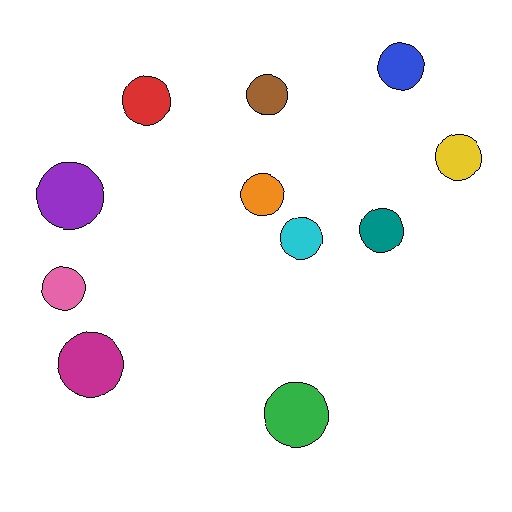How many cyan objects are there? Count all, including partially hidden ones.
There is 1 cyan object.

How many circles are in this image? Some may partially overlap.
There are 11 circles.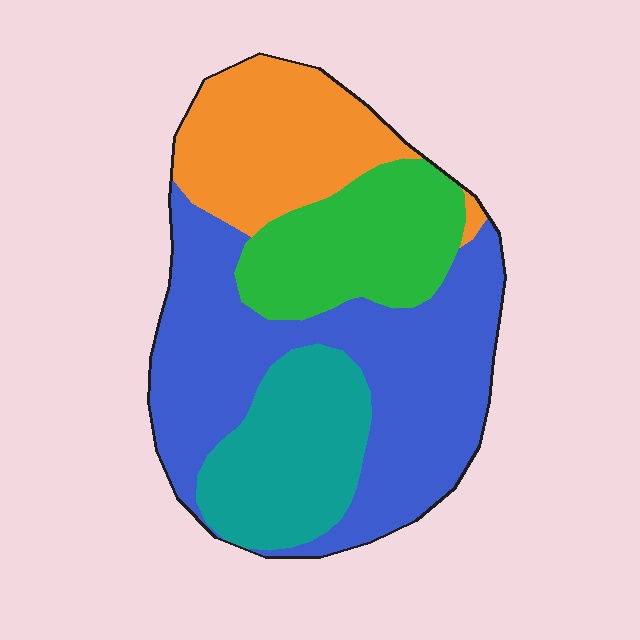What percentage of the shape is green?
Green takes up less than a quarter of the shape.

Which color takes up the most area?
Blue, at roughly 45%.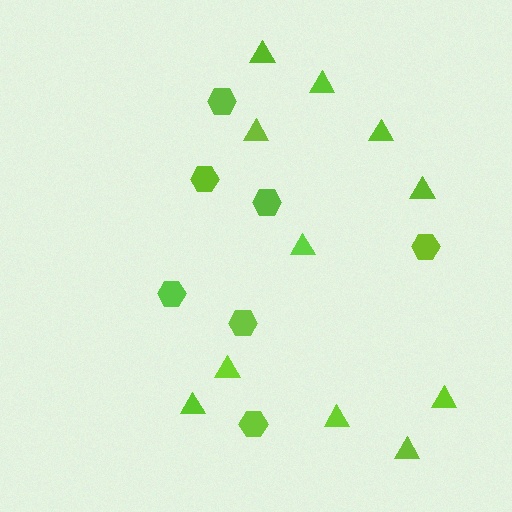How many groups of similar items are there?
There are 2 groups: one group of hexagons (7) and one group of triangles (11).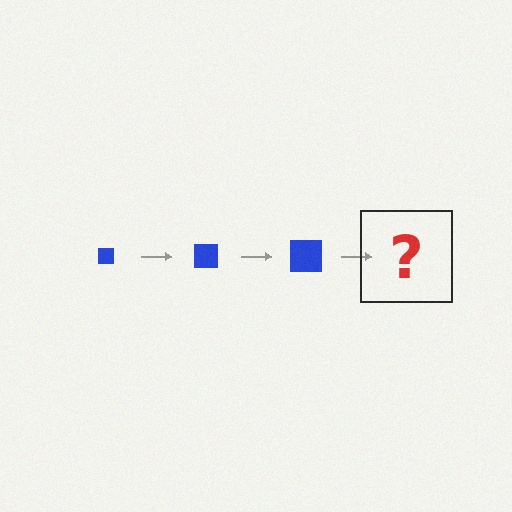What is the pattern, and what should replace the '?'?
The pattern is that the square gets progressively larger each step. The '?' should be a blue square, larger than the previous one.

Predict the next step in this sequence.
The next step is a blue square, larger than the previous one.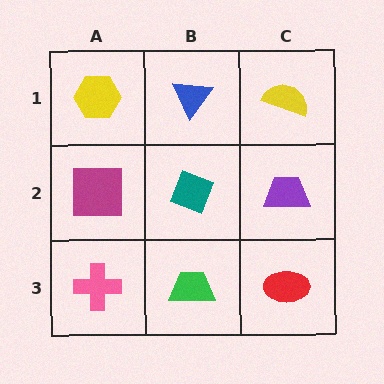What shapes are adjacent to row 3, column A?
A magenta square (row 2, column A), a green trapezoid (row 3, column B).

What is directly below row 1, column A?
A magenta square.